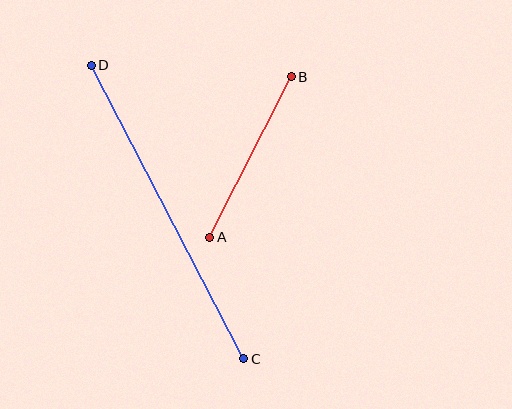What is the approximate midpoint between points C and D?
The midpoint is at approximately (168, 212) pixels.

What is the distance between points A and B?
The distance is approximately 180 pixels.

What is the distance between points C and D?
The distance is approximately 331 pixels.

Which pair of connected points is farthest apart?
Points C and D are farthest apart.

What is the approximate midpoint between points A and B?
The midpoint is at approximately (251, 157) pixels.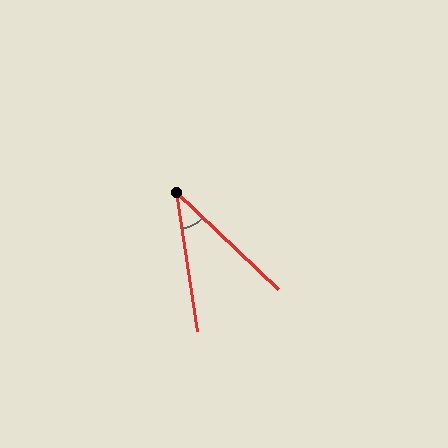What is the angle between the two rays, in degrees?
Approximately 38 degrees.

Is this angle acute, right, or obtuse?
It is acute.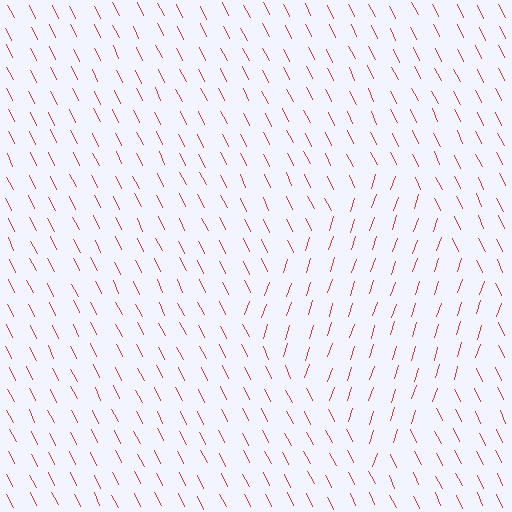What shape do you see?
I see a diamond.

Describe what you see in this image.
The image is filled with small red line segments. A diamond region in the image has lines oriented differently from the surrounding lines, creating a visible texture boundary.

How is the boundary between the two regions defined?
The boundary is defined purely by a change in line orientation (approximately 45 degrees difference). All lines are the same color and thickness.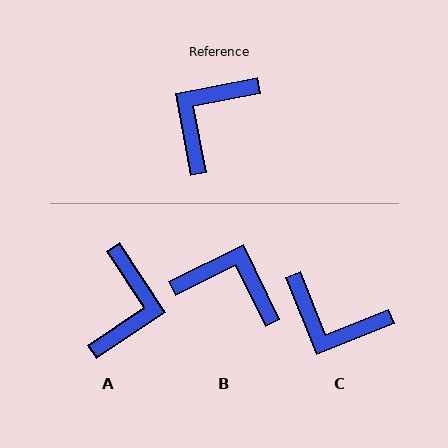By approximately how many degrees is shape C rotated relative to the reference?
Approximately 101 degrees counter-clockwise.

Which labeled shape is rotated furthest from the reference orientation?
A, about 157 degrees away.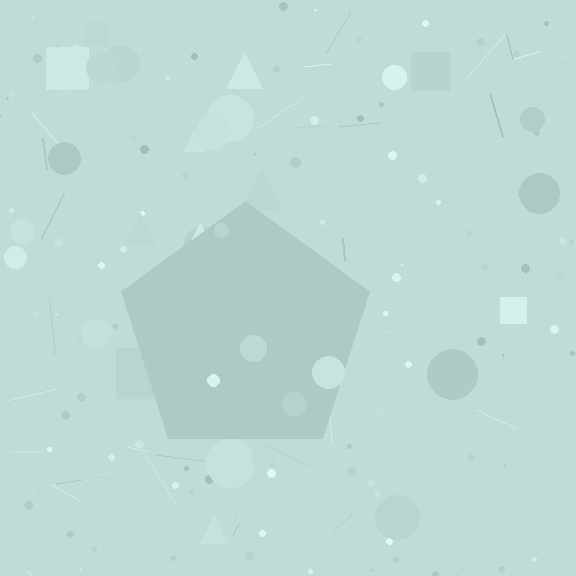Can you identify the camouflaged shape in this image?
The camouflaged shape is a pentagon.